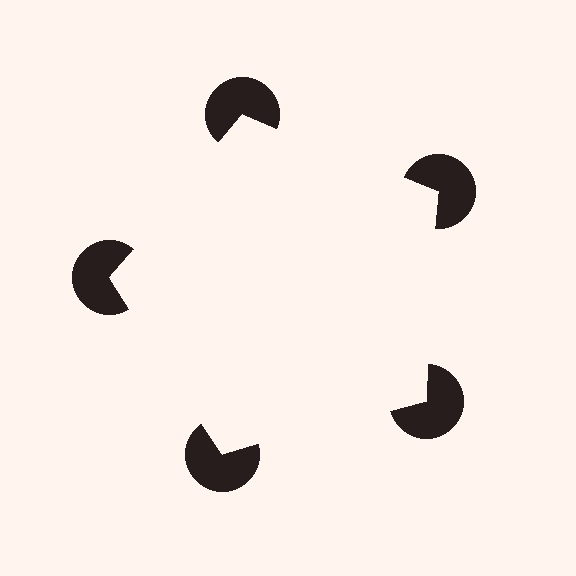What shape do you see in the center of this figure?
An illusory pentagon — its edges are inferred from the aligned wedge cuts in the pac-man discs, not physically drawn.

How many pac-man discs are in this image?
There are 5 — one at each vertex of the illusory pentagon.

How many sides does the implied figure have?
5 sides.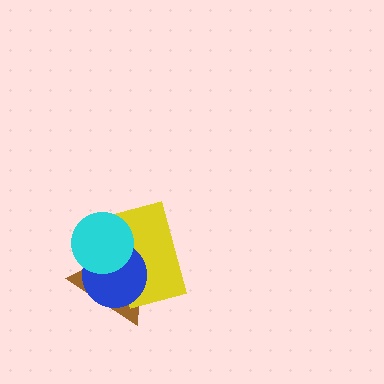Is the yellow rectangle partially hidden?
Yes, it is partially covered by another shape.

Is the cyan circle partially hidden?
No, no other shape covers it.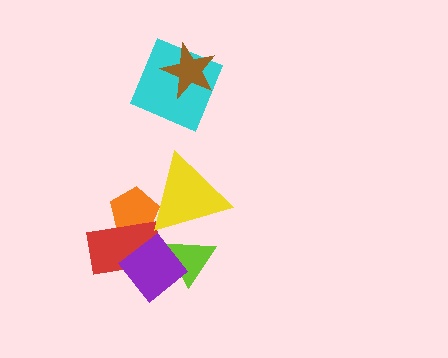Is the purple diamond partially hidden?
No, no other shape covers it.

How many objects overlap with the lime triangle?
2 objects overlap with the lime triangle.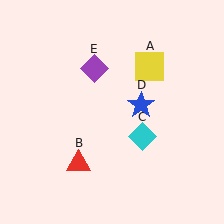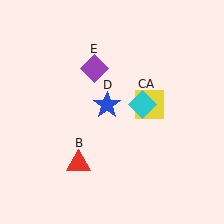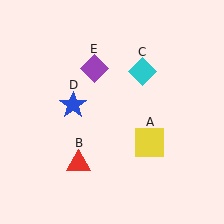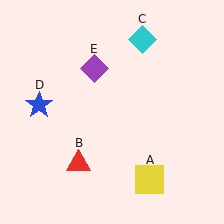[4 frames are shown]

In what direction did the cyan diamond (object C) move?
The cyan diamond (object C) moved up.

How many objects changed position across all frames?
3 objects changed position: yellow square (object A), cyan diamond (object C), blue star (object D).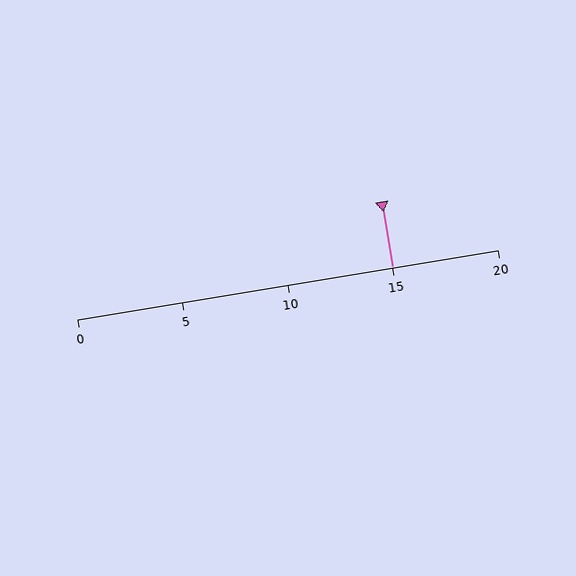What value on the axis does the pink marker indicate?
The marker indicates approximately 15.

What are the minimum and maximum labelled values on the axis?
The axis runs from 0 to 20.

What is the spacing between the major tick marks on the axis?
The major ticks are spaced 5 apart.